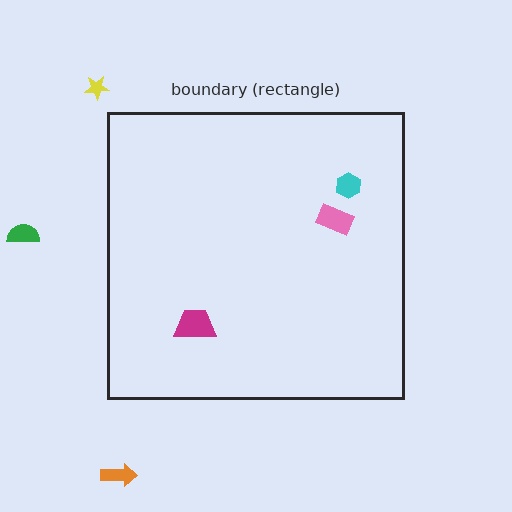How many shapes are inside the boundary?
3 inside, 3 outside.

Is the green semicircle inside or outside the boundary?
Outside.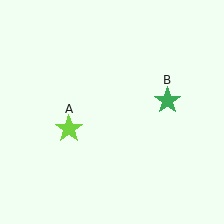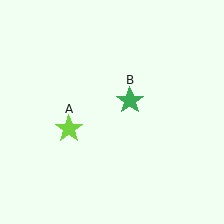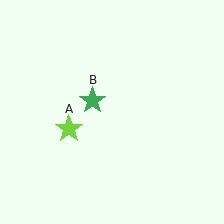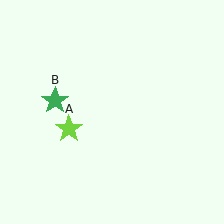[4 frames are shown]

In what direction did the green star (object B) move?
The green star (object B) moved left.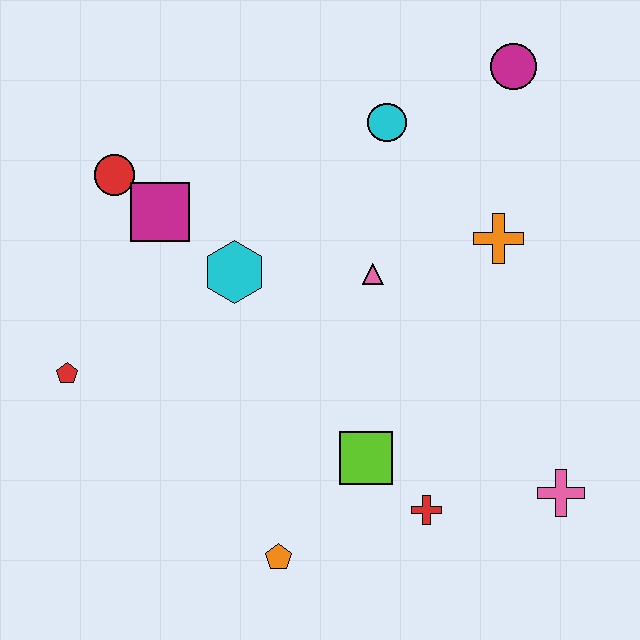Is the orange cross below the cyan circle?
Yes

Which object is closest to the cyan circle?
The magenta circle is closest to the cyan circle.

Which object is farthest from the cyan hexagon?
The pink cross is farthest from the cyan hexagon.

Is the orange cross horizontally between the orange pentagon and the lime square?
No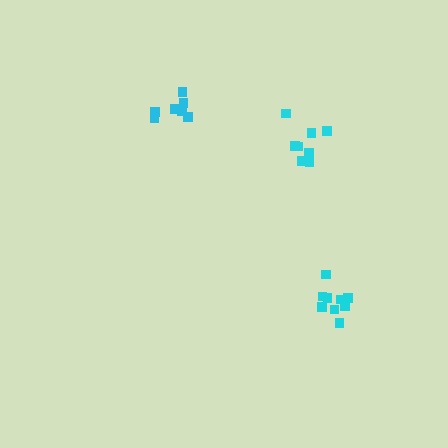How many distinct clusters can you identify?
There are 3 distinct clusters.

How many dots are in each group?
Group 1: 7 dots, Group 2: 8 dots, Group 3: 9 dots (24 total).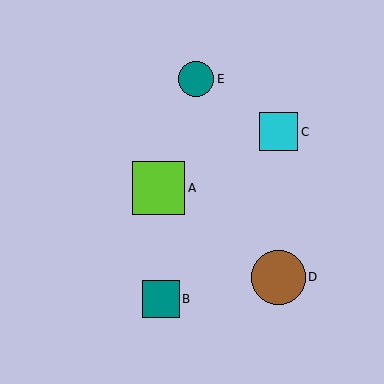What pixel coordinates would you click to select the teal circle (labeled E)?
Click at (196, 79) to select the teal circle E.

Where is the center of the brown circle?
The center of the brown circle is at (278, 277).